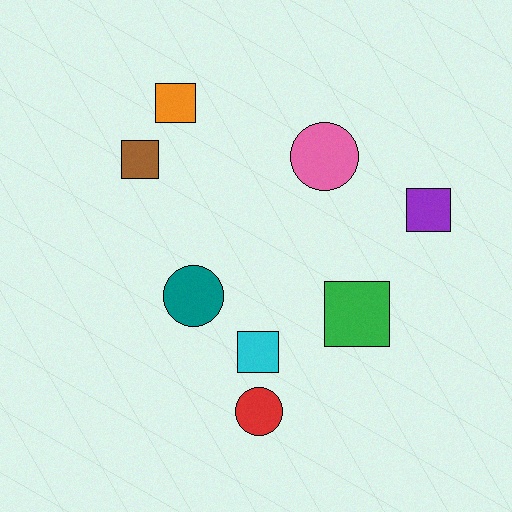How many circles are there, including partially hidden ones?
There are 3 circles.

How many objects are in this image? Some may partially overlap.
There are 8 objects.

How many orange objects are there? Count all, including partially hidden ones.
There is 1 orange object.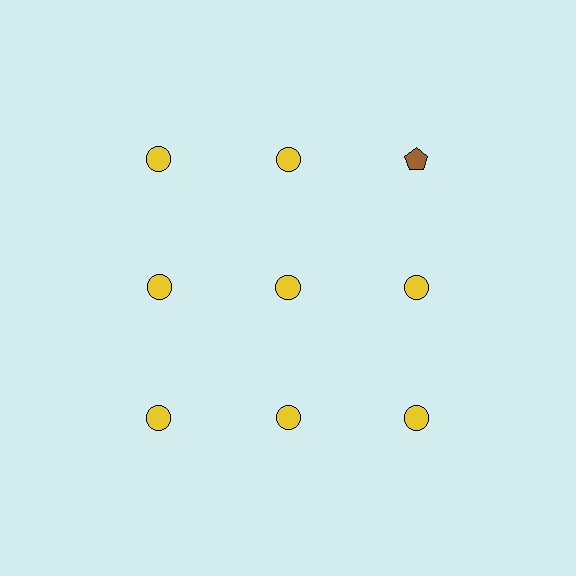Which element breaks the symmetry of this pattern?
The brown pentagon in the top row, center column breaks the symmetry. All other shapes are yellow circles.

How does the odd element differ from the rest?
It differs in both color (brown instead of yellow) and shape (pentagon instead of circle).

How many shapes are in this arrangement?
There are 9 shapes arranged in a grid pattern.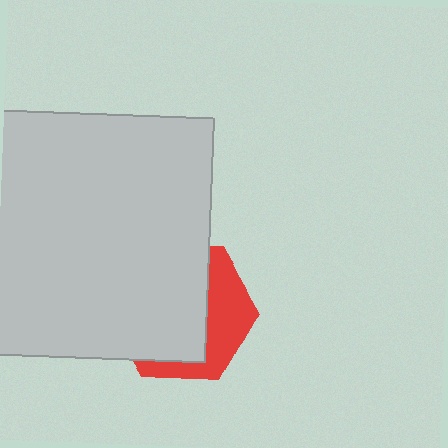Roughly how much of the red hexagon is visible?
A small part of it is visible (roughly 35%).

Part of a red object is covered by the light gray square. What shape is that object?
It is a hexagon.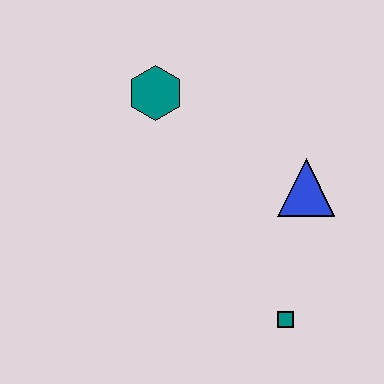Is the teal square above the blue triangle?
No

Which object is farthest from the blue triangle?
The teal hexagon is farthest from the blue triangle.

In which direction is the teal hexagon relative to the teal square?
The teal hexagon is above the teal square.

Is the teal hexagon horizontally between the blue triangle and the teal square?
No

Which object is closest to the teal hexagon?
The blue triangle is closest to the teal hexagon.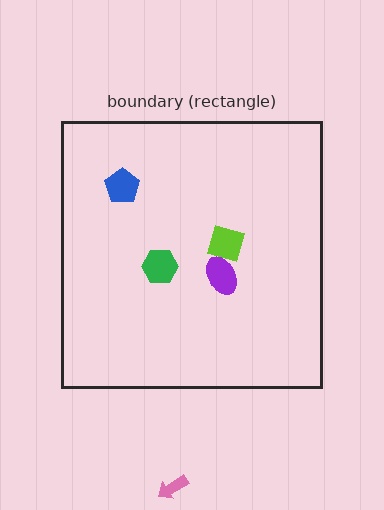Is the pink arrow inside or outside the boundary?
Outside.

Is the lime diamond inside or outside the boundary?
Inside.